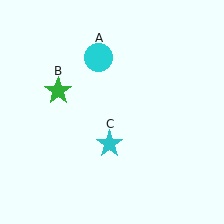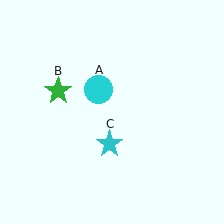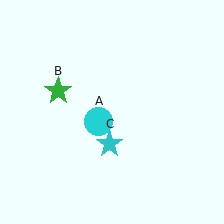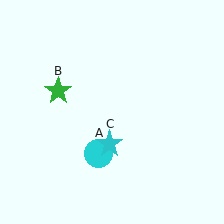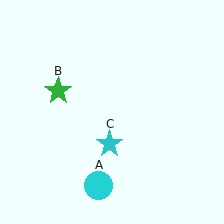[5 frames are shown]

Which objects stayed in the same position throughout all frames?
Green star (object B) and cyan star (object C) remained stationary.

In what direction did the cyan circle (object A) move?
The cyan circle (object A) moved down.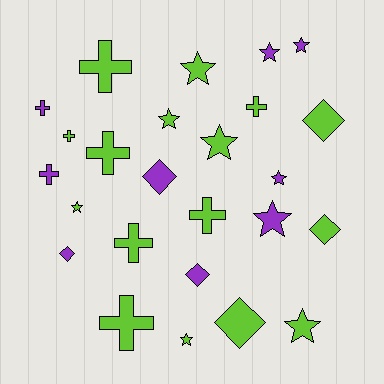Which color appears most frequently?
Lime, with 16 objects.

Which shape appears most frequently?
Star, with 10 objects.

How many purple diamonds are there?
There are 3 purple diamonds.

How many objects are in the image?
There are 25 objects.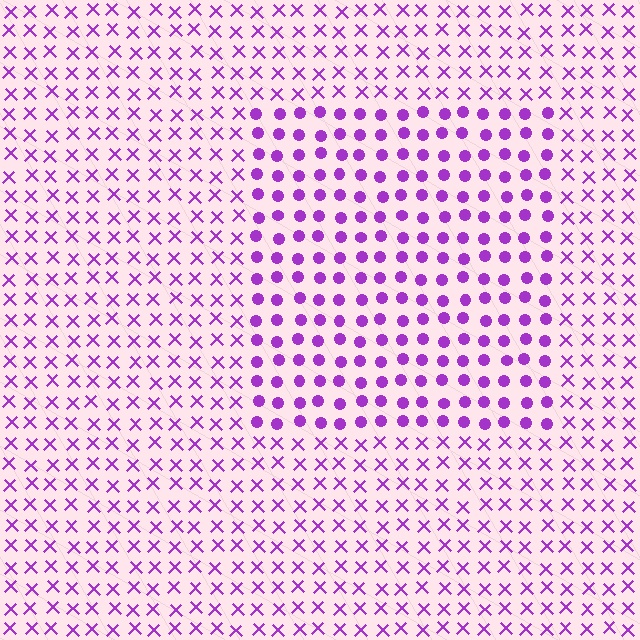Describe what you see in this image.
The image is filled with small purple elements arranged in a uniform grid. A rectangle-shaped region contains circles, while the surrounding area contains X marks. The boundary is defined purely by the change in element shape.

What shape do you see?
I see a rectangle.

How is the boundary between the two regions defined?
The boundary is defined by a change in element shape: circles inside vs. X marks outside. All elements share the same color and spacing.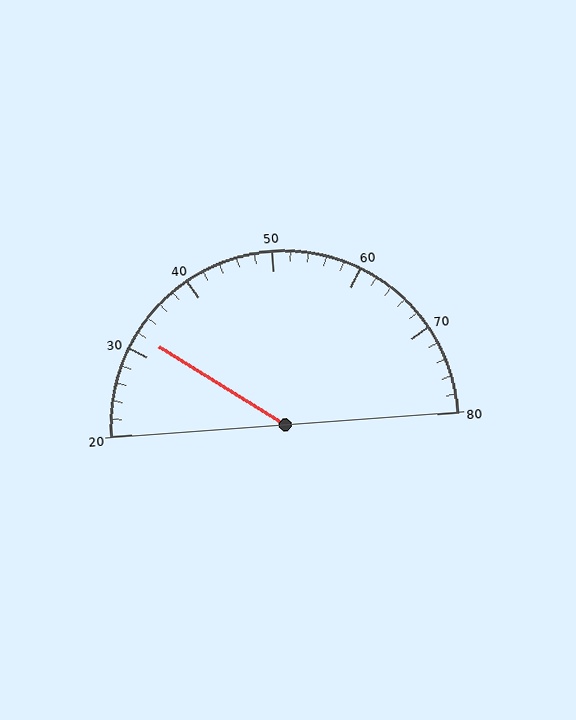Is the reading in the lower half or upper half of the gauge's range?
The reading is in the lower half of the range (20 to 80).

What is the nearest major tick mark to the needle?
The nearest major tick mark is 30.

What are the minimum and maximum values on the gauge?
The gauge ranges from 20 to 80.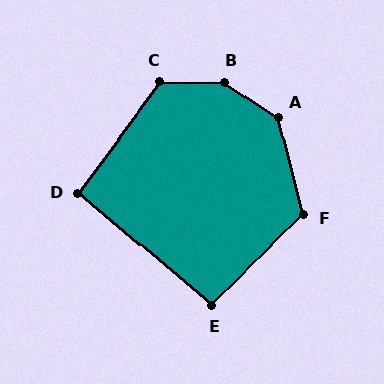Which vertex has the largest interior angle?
B, at approximately 147 degrees.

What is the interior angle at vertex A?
Approximately 137 degrees (obtuse).